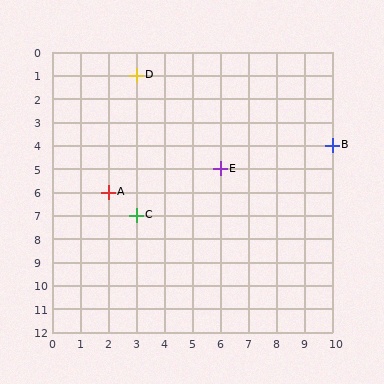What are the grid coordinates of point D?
Point D is at grid coordinates (3, 1).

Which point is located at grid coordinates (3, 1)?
Point D is at (3, 1).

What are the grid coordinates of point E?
Point E is at grid coordinates (6, 5).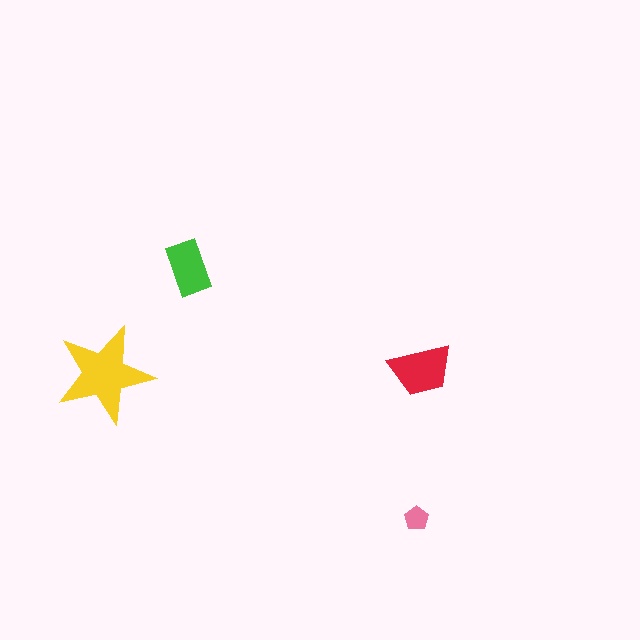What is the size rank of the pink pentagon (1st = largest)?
4th.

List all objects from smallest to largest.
The pink pentagon, the green rectangle, the red trapezoid, the yellow star.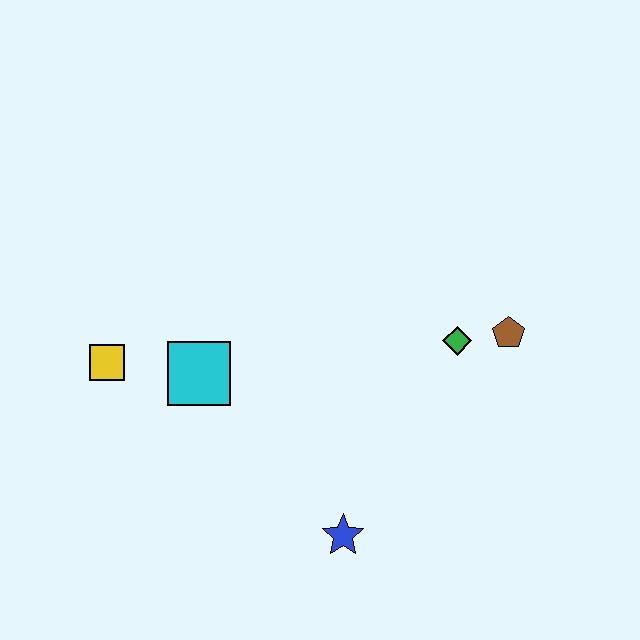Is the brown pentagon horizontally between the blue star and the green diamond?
No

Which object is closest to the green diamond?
The brown pentagon is closest to the green diamond.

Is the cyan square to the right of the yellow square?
Yes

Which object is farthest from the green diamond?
The yellow square is farthest from the green diamond.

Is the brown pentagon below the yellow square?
No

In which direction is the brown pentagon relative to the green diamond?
The brown pentagon is to the right of the green diamond.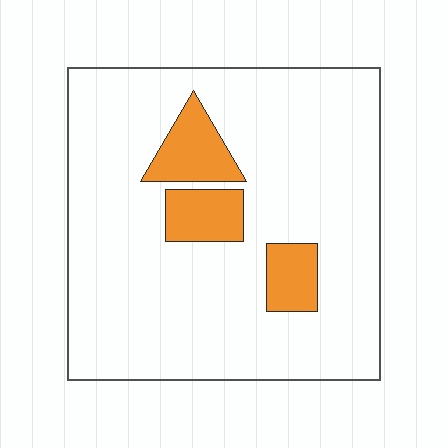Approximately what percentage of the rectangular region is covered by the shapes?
Approximately 15%.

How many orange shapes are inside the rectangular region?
3.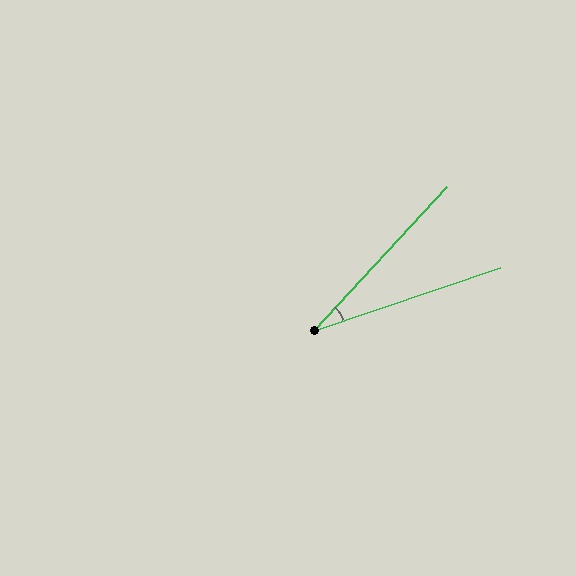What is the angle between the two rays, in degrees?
Approximately 29 degrees.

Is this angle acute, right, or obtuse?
It is acute.